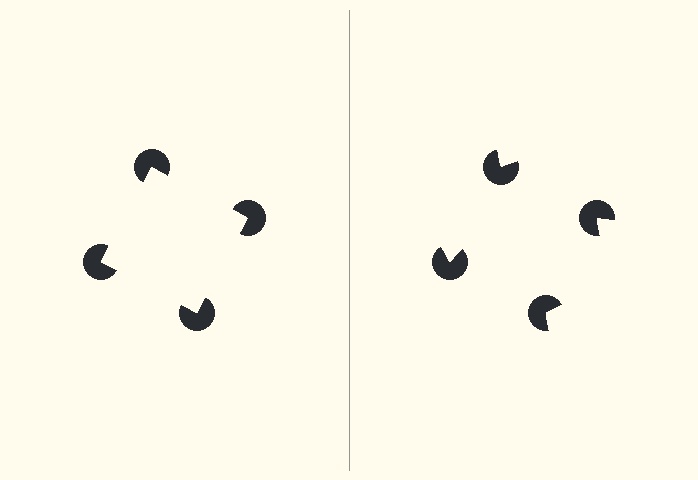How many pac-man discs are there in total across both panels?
8 — 4 on each side.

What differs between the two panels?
The pac-man discs are positioned identically on both sides; only the wedge orientations differ. On the left they align to a square; on the right they are misaligned.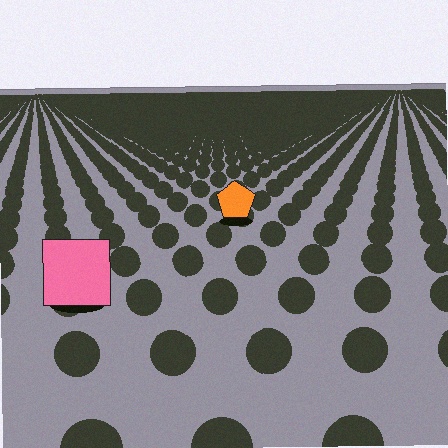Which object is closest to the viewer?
The pink square is closest. The texture marks near it are larger and more spread out.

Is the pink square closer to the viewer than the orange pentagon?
Yes. The pink square is closer — you can tell from the texture gradient: the ground texture is coarser near it.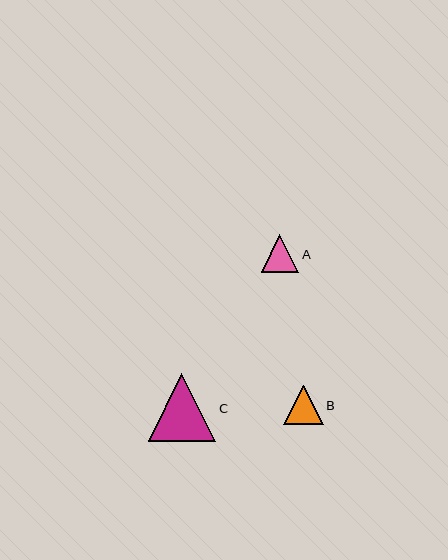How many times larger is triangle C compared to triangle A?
Triangle C is approximately 1.8 times the size of triangle A.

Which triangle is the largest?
Triangle C is the largest with a size of approximately 67 pixels.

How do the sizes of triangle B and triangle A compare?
Triangle B and triangle A are approximately the same size.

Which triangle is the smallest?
Triangle A is the smallest with a size of approximately 37 pixels.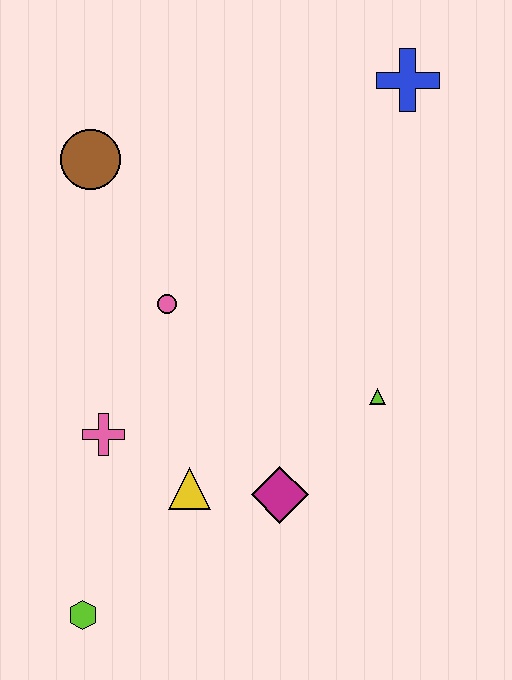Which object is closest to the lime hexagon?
The yellow triangle is closest to the lime hexagon.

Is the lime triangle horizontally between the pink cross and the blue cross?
Yes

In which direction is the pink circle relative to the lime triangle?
The pink circle is to the left of the lime triangle.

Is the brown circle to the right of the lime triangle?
No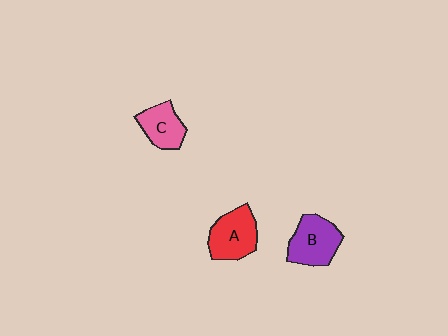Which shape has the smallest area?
Shape C (pink).